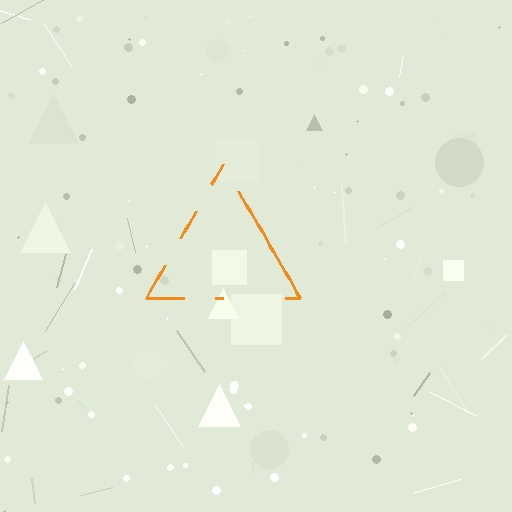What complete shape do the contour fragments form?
The contour fragments form a triangle.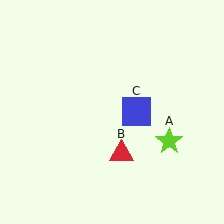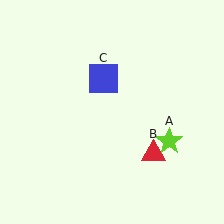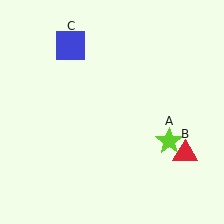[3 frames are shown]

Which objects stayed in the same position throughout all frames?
Lime star (object A) remained stationary.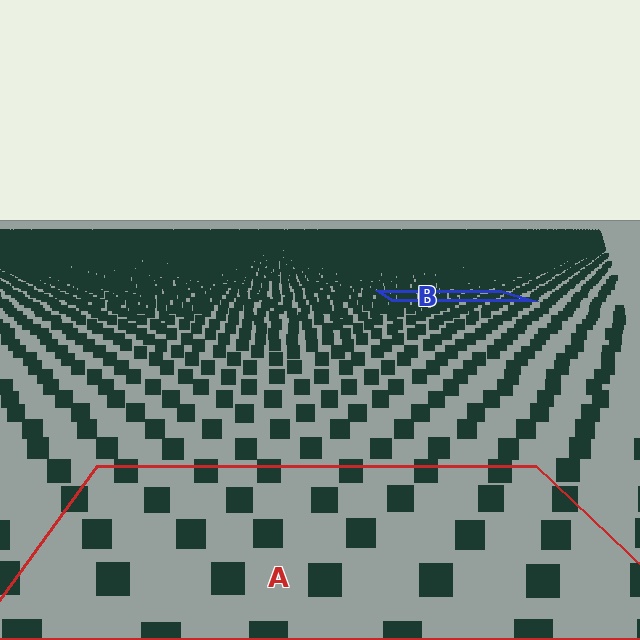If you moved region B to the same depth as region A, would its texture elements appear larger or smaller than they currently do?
They would appear larger. At a closer depth, the same texture elements are projected at a bigger on-screen size.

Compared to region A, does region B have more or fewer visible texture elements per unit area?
Region B has more texture elements per unit area — they are packed more densely because it is farther away.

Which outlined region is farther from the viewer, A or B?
Region B is farther from the viewer — the texture elements inside it appear smaller and more densely packed.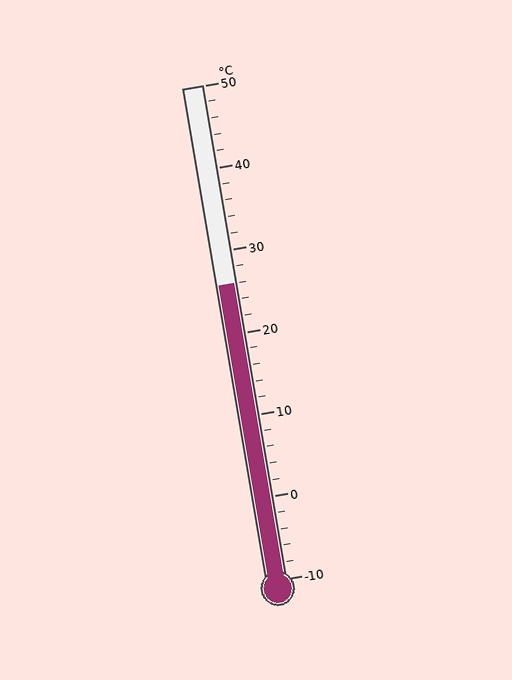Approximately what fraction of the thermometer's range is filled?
The thermometer is filled to approximately 60% of its range.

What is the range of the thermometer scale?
The thermometer scale ranges from -10°C to 50°C.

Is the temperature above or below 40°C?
The temperature is below 40°C.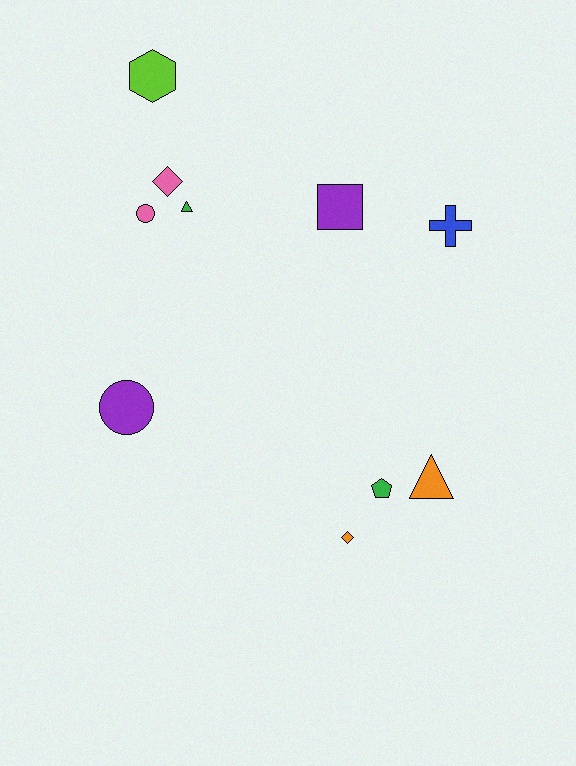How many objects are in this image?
There are 10 objects.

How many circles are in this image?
There are 2 circles.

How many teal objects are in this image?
There are no teal objects.